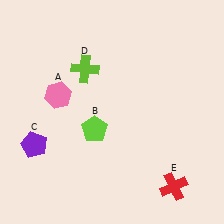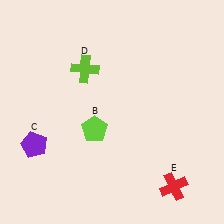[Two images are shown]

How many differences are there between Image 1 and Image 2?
There is 1 difference between the two images.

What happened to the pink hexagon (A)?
The pink hexagon (A) was removed in Image 2. It was in the top-left area of Image 1.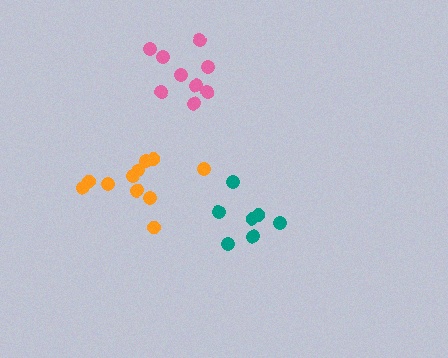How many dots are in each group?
Group 1: 9 dots, Group 2: 11 dots, Group 3: 7 dots (27 total).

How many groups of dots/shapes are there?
There are 3 groups.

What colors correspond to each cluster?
The clusters are colored: pink, orange, teal.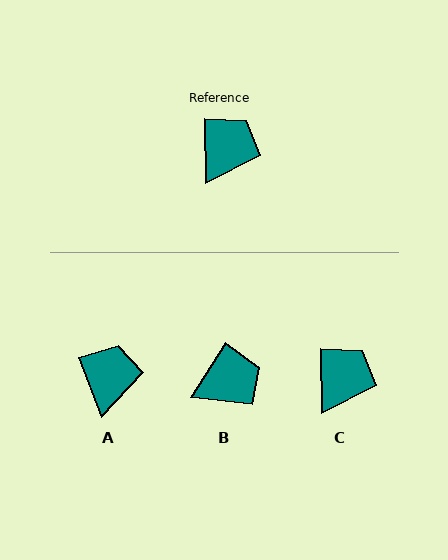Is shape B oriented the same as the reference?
No, it is off by about 33 degrees.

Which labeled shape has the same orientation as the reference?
C.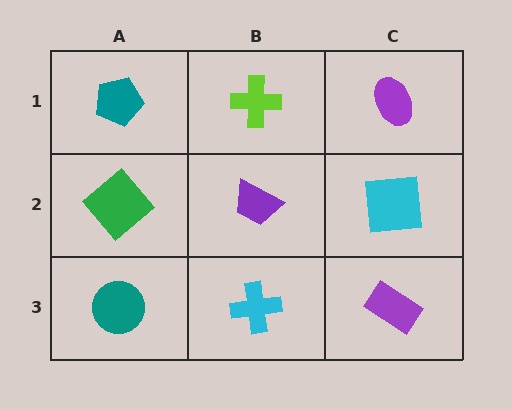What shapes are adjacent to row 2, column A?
A teal pentagon (row 1, column A), a teal circle (row 3, column A), a purple trapezoid (row 2, column B).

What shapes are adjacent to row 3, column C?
A cyan square (row 2, column C), a cyan cross (row 3, column B).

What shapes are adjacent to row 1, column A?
A green diamond (row 2, column A), a lime cross (row 1, column B).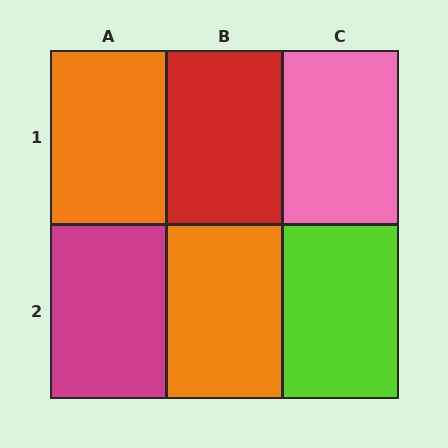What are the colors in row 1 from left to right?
Orange, red, pink.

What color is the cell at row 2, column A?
Magenta.